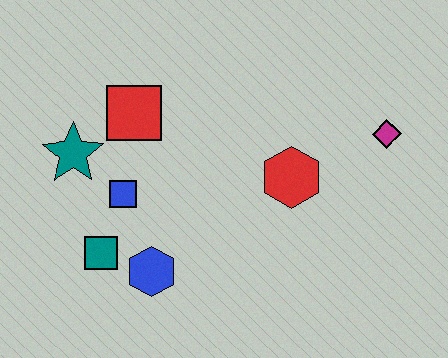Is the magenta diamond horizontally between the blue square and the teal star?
No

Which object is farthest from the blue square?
The magenta diamond is farthest from the blue square.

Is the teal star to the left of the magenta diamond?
Yes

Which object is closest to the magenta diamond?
The red hexagon is closest to the magenta diamond.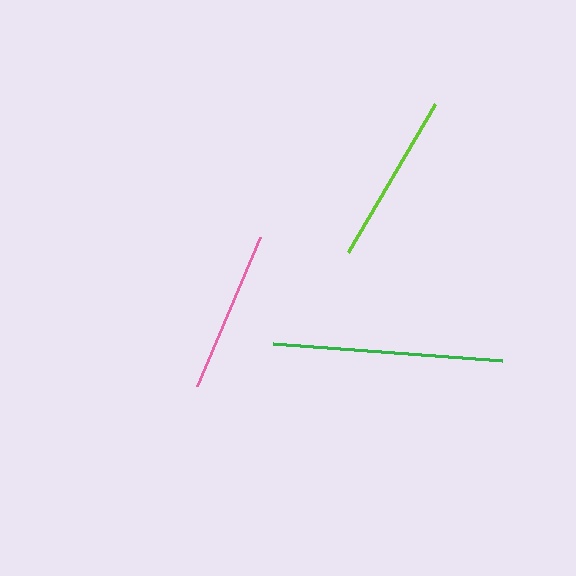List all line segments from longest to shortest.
From longest to shortest: green, lime, pink.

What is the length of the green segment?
The green segment is approximately 230 pixels long.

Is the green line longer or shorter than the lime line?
The green line is longer than the lime line.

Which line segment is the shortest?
The pink line is the shortest at approximately 162 pixels.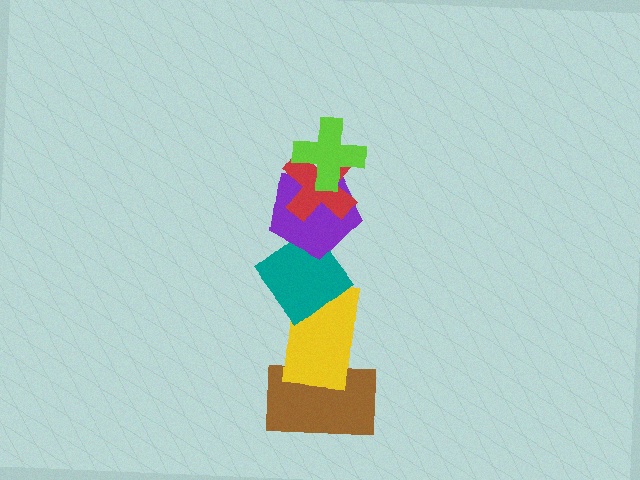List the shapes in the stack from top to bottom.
From top to bottom: the lime cross, the red cross, the purple pentagon, the teal diamond, the yellow rectangle, the brown rectangle.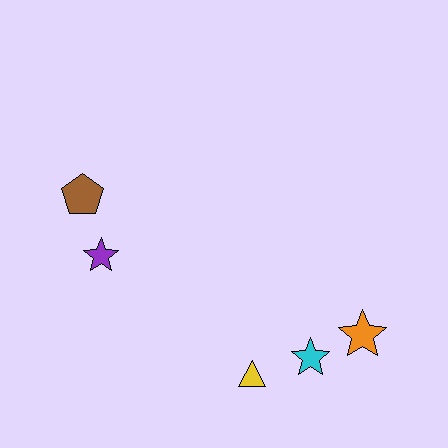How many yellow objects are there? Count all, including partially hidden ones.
There is 1 yellow object.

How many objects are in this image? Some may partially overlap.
There are 5 objects.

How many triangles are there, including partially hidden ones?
There is 1 triangle.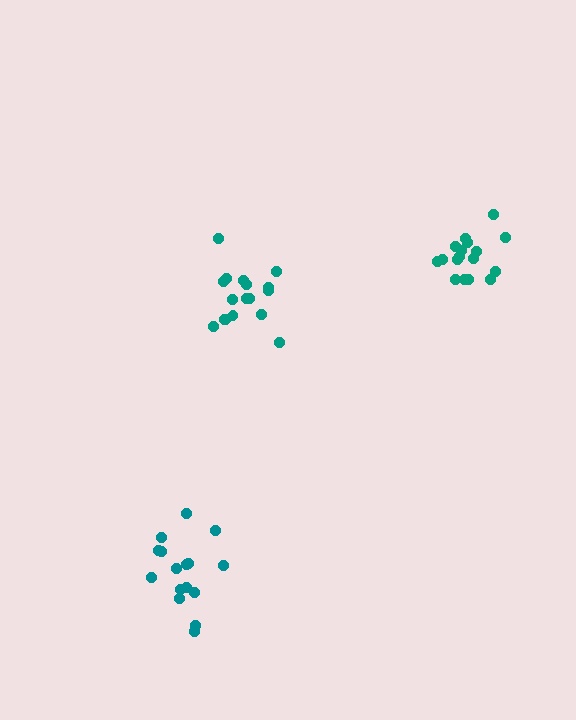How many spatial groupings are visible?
There are 3 spatial groupings.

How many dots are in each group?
Group 1: 17 dots, Group 2: 17 dots, Group 3: 16 dots (50 total).